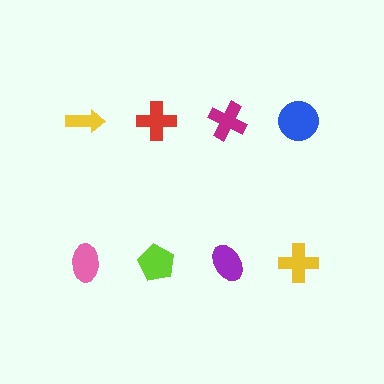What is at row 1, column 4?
A blue circle.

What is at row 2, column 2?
A lime pentagon.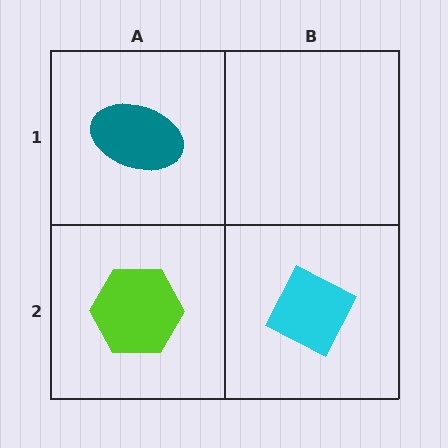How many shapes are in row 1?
1 shape.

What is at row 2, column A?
A lime hexagon.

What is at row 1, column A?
A teal ellipse.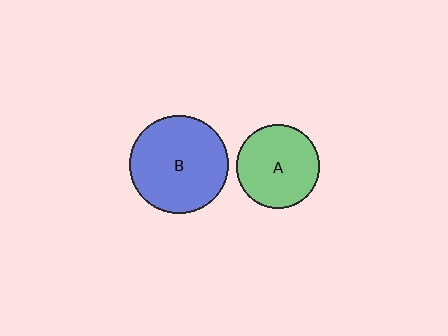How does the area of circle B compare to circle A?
Approximately 1.4 times.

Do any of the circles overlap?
No, none of the circles overlap.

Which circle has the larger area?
Circle B (blue).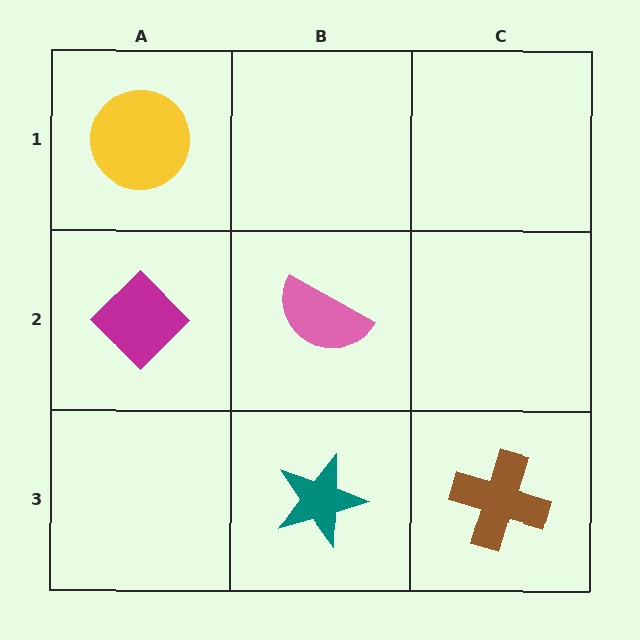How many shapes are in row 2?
2 shapes.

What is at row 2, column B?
A pink semicircle.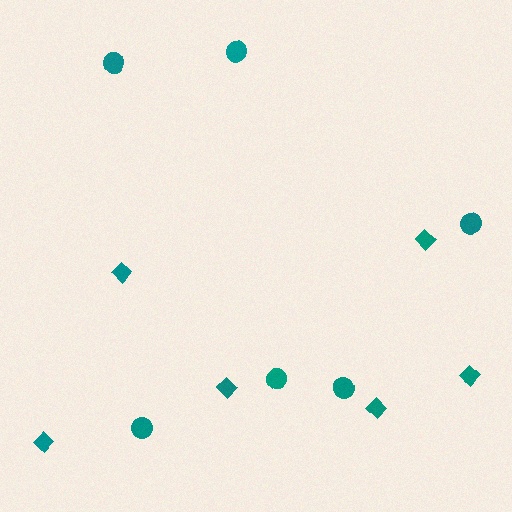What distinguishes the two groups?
There are 2 groups: one group of circles (6) and one group of diamonds (6).